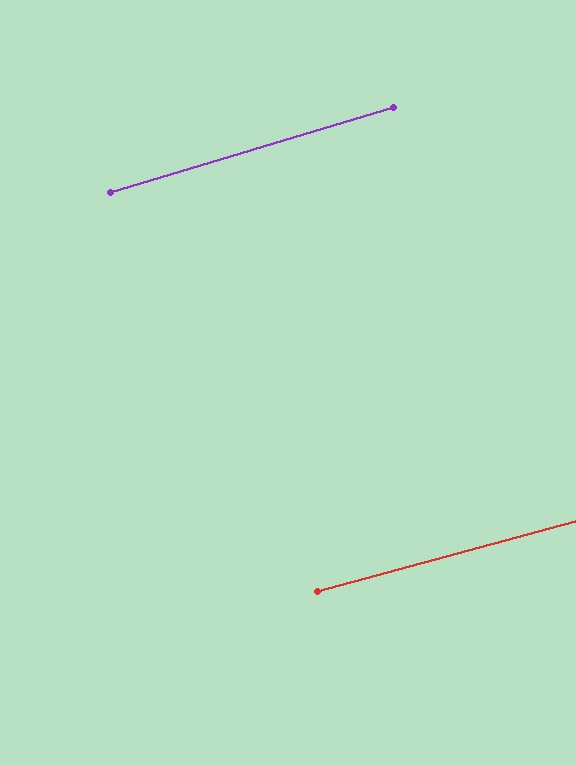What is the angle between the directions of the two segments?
Approximately 2 degrees.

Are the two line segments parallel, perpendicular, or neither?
Parallel — their directions differ by only 1.6°.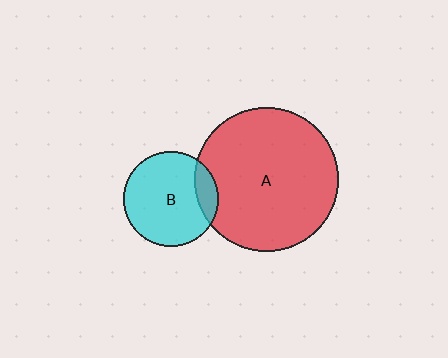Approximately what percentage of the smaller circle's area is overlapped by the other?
Approximately 15%.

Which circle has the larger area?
Circle A (red).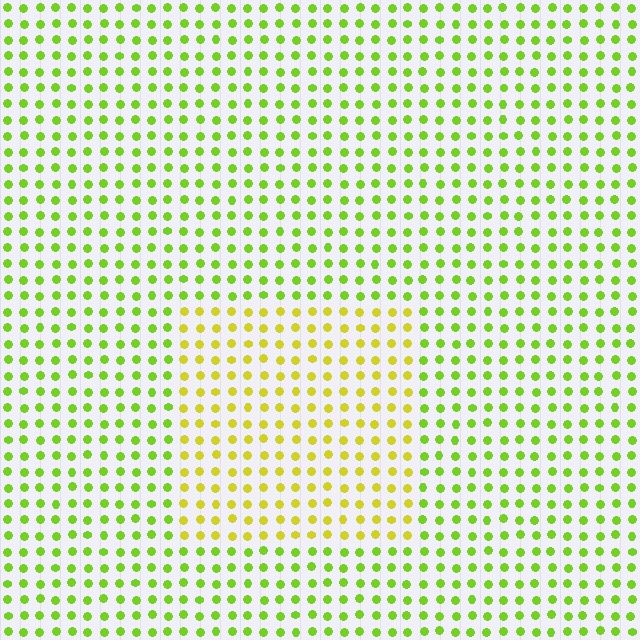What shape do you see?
I see a rectangle.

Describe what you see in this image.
The image is filled with small lime elements in a uniform arrangement. A rectangle-shaped region is visible where the elements are tinted to a slightly different hue, forming a subtle color boundary.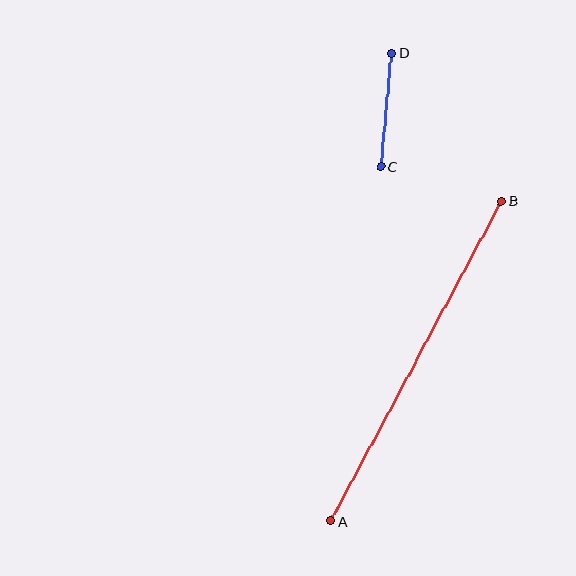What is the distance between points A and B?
The distance is approximately 363 pixels.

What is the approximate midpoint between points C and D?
The midpoint is at approximately (386, 110) pixels.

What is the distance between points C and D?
The distance is approximately 114 pixels.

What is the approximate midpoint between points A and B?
The midpoint is at approximately (416, 361) pixels.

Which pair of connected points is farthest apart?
Points A and B are farthest apart.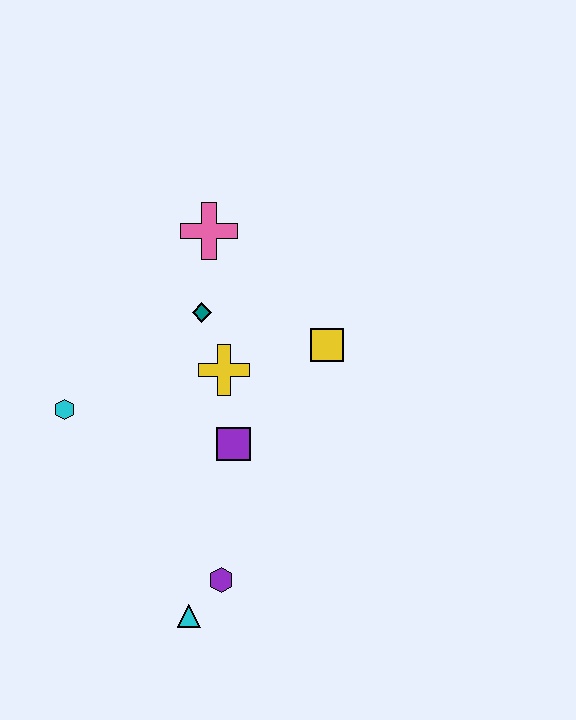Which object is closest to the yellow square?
The yellow cross is closest to the yellow square.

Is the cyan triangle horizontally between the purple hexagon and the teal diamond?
No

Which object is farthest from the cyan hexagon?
The yellow square is farthest from the cyan hexagon.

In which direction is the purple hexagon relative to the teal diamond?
The purple hexagon is below the teal diamond.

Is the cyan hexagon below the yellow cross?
Yes